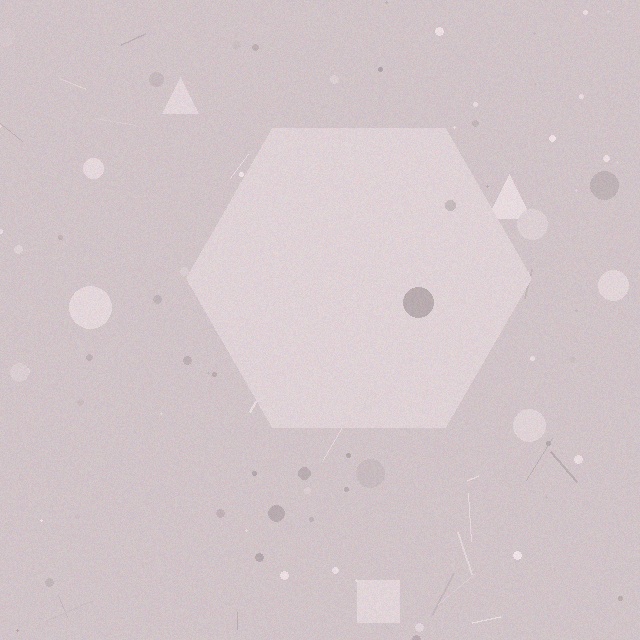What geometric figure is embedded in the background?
A hexagon is embedded in the background.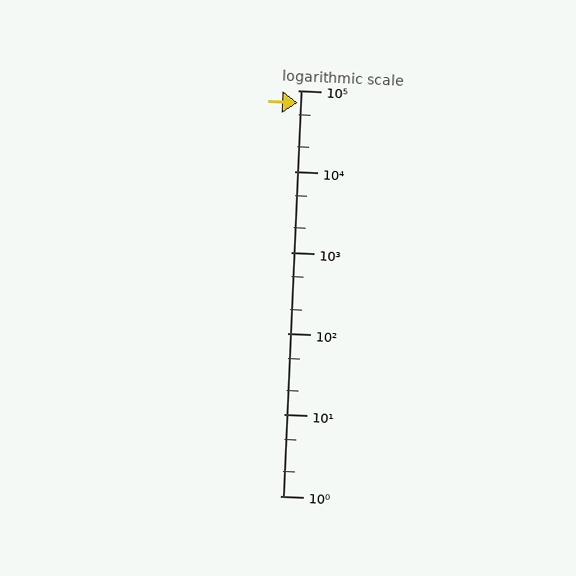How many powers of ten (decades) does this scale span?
The scale spans 5 decades, from 1 to 100000.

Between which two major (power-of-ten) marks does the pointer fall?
The pointer is between 10000 and 100000.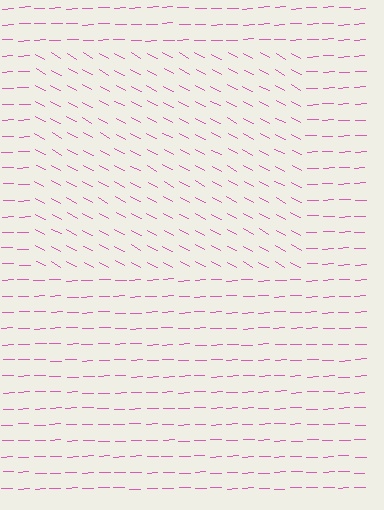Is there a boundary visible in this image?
Yes, there is a texture boundary formed by a change in line orientation.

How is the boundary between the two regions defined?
The boundary is defined purely by a change in line orientation (approximately 31 degrees difference). All lines are the same color and thickness.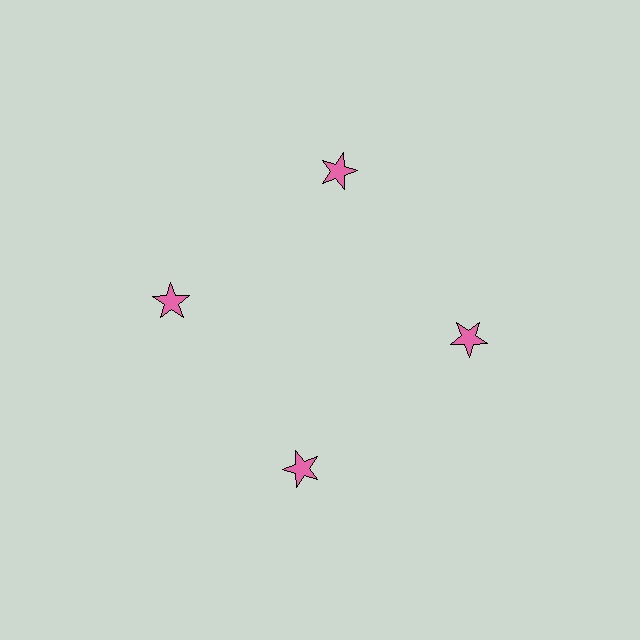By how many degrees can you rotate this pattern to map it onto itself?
The pattern maps onto itself every 90 degrees of rotation.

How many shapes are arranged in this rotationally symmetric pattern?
There are 4 shapes, arranged in 4 groups of 1.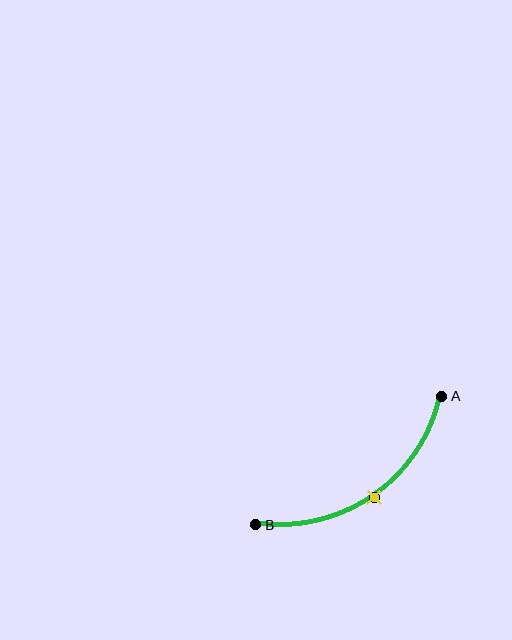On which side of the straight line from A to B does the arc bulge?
The arc bulges below and to the right of the straight line connecting A and B.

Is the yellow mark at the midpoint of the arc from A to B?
Yes. The yellow mark lies on the arc at equal arc-length from both A and B — it is the arc midpoint.